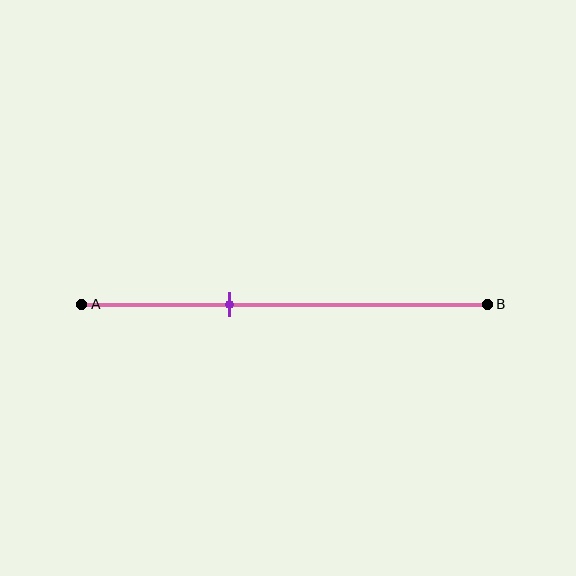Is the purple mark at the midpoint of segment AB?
No, the mark is at about 35% from A, not at the 50% midpoint.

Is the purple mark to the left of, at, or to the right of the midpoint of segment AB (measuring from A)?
The purple mark is to the left of the midpoint of segment AB.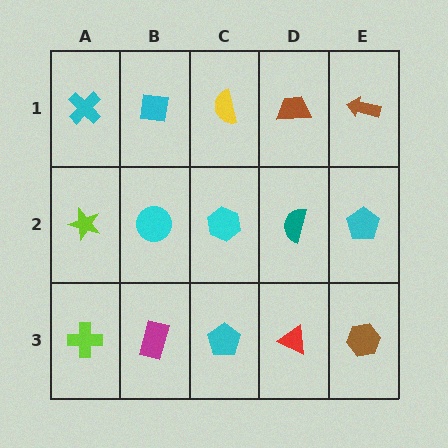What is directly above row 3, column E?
A cyan pentagon.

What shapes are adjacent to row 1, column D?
A teal semicircle (row 2, column D), a yellow semicircle (row 1, column C), a brown arrow (row 1, column E).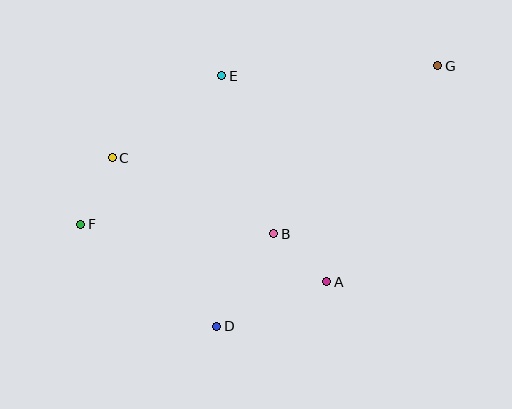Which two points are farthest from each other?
Points F and G are farthest from each other.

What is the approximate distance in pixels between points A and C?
The distance between A and C is approximately 247 pixels.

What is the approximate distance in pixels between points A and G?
The distance between A and G is approximately 243 pixels.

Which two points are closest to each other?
Points A and B are closest to each other.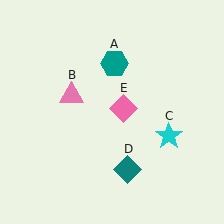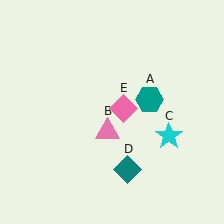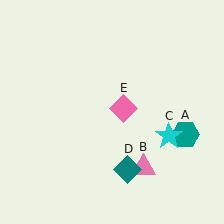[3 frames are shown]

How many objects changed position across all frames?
2 objects changed position: teal hexagon (object A), pink triangle (object B).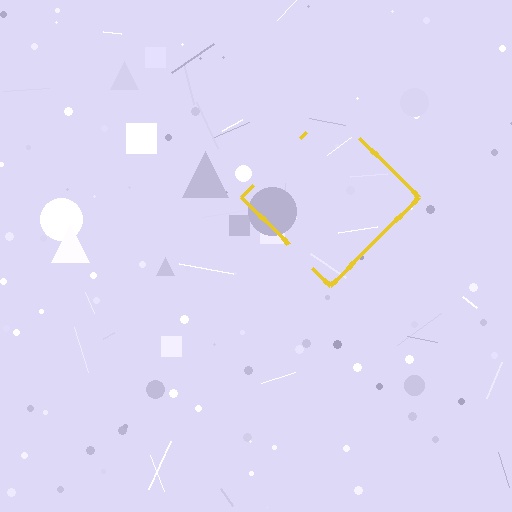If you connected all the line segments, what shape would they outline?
They would outline a diamond.